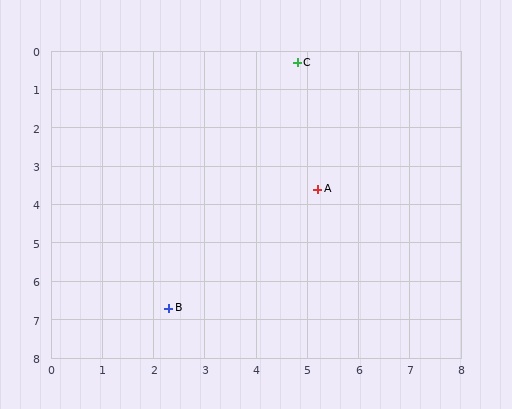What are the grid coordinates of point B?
Point B is at approximately (2.3, 6.7).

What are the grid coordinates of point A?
Point A is at approximately (5.2, 3.6).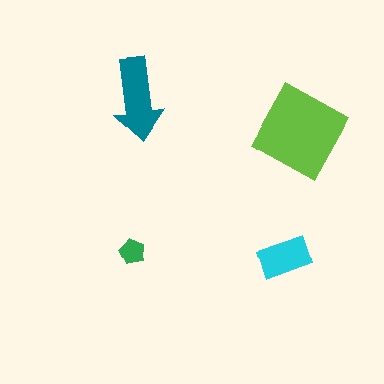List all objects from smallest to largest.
The green pentagon, the cyan rectangle, the teal arrow, the lime square.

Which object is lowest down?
The cyan rectangle is bottommost.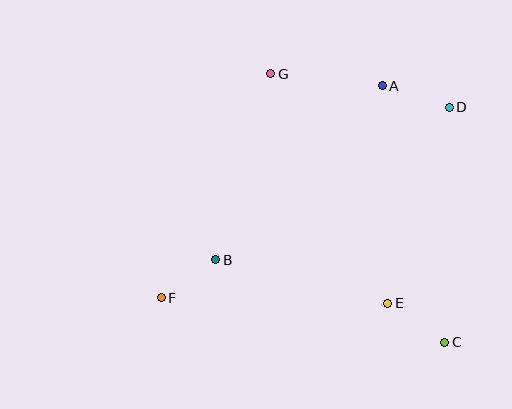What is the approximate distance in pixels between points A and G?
The distance between A and G is approximately 112 pixels.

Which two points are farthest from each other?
Points D and F are farthest from each other.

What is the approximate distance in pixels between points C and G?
The distance between C and G is approximately 320 pixels.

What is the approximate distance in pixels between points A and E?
The distance between A and E is approximately 217 pixels.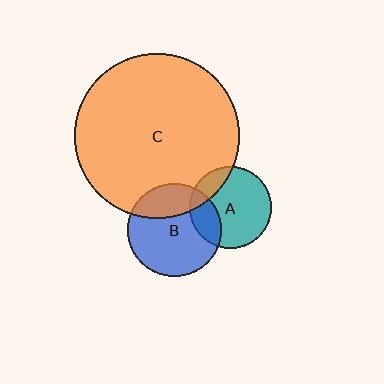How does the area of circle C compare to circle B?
Approximately 3.1 times.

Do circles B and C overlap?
Yes.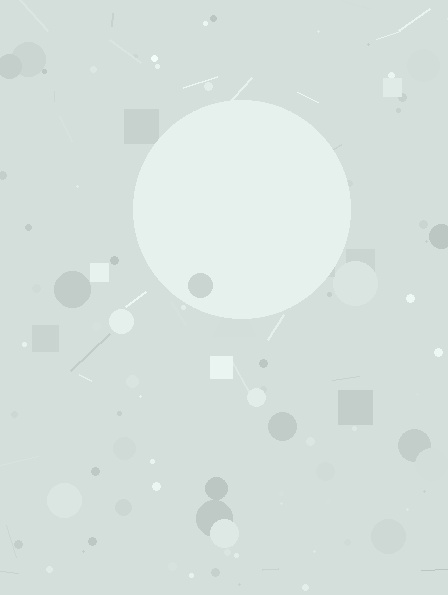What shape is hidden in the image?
A circle is hidden in the image.